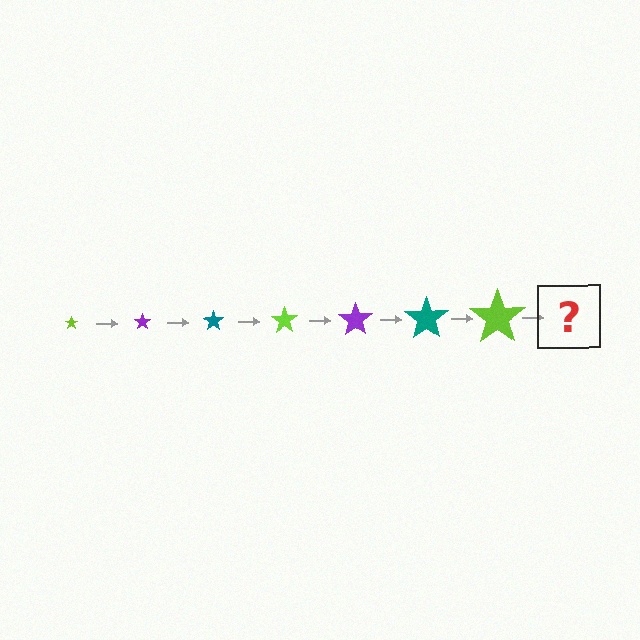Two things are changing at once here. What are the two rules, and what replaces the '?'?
The two rules are that the star grows larger each step and the color cycles through lime, purple, and teal. The '?' should be a purple star, larger than the previous one.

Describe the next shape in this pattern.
It should be a purple star, larger than the previous one.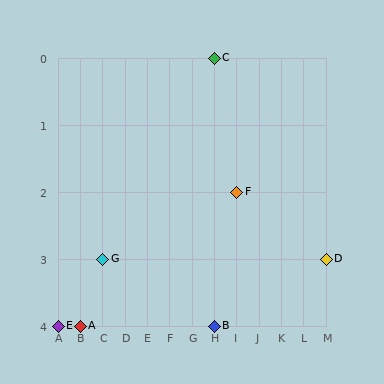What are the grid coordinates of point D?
Point D is at grid coordinates (M, 3).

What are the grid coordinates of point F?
Point F is at grid coordinates (I, 2).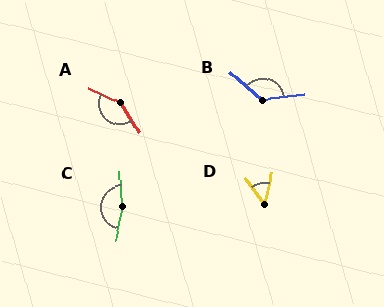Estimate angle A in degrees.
Approximately 149 degrees.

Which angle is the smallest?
D, at approximately 50 degrees.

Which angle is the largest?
C, at approximately 166 degrees.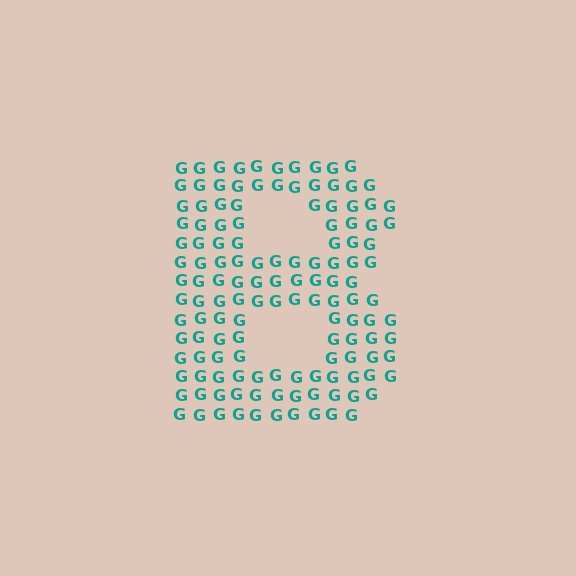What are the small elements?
The small elements are letter G's.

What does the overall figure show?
The overall figure shows the letter B.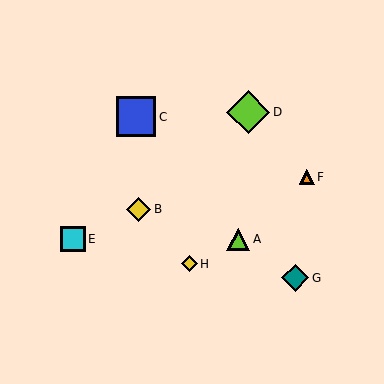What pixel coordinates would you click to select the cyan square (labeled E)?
Click at (73, 239) to select the cyan square E.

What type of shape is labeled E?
Shape E is a cyan square.